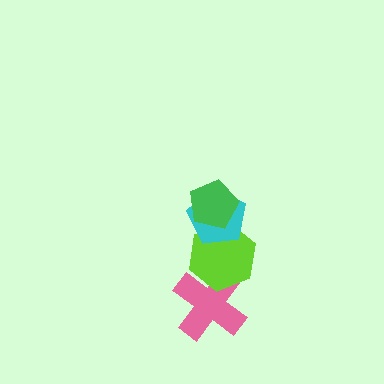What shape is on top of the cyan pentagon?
The green pentagon is on top of the cyan pentagon.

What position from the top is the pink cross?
The pink cross is 4th from the top.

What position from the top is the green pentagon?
The green pentagon is 1st from the top.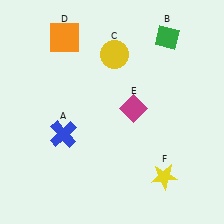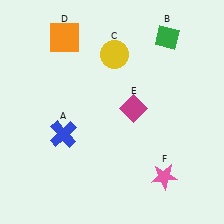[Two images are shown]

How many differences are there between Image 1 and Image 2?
There is 1 difference between the two images.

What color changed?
The star (F) changed from yellow in Image 1 to pink in Image 2.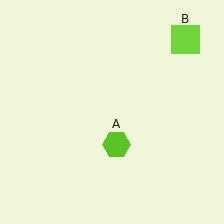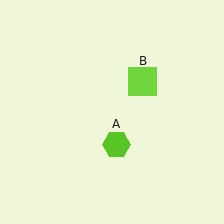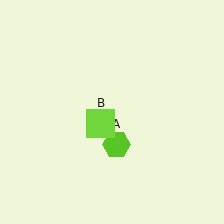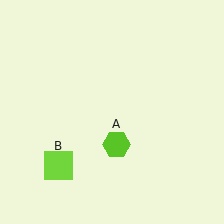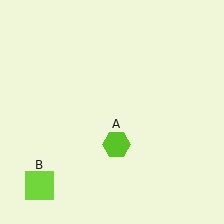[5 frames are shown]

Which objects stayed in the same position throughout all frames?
Lime hexagon (object A) remained stationary.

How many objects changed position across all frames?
1 object changed position: lime square (object B).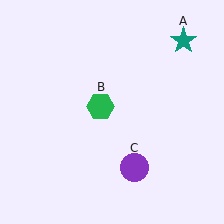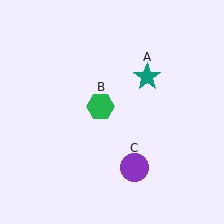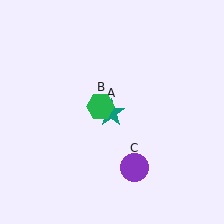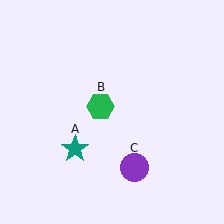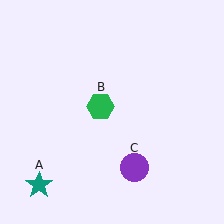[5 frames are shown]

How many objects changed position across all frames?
1 object changed position: teal star (object A).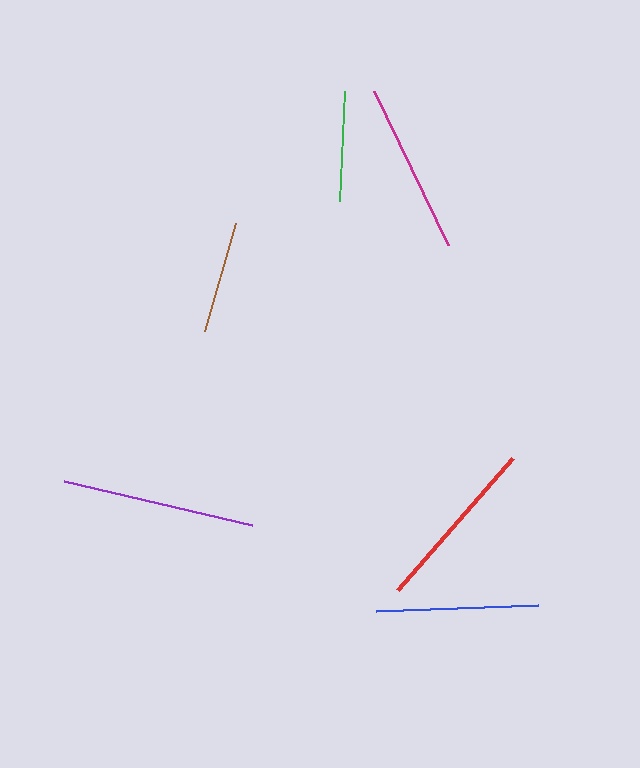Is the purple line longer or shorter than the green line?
The purple line is longer than the green line.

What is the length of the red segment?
The red segment is approximately 175 pixels long.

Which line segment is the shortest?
The green line is the shortest at approximately 111 pixels.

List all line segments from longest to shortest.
From longest to shortest: purple, red, magenta, blue, brown, green.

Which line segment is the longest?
The purple line is the longest at approximately 194 pixels.